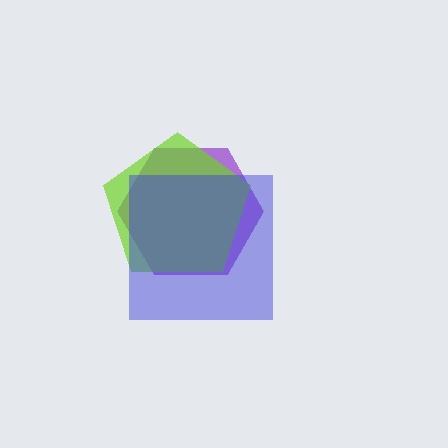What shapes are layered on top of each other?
The layered shapes are: a purple hexagon, a lime pentagon, a blue square.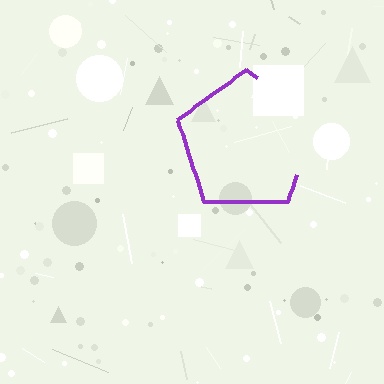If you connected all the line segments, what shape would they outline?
They would outline a pentagon.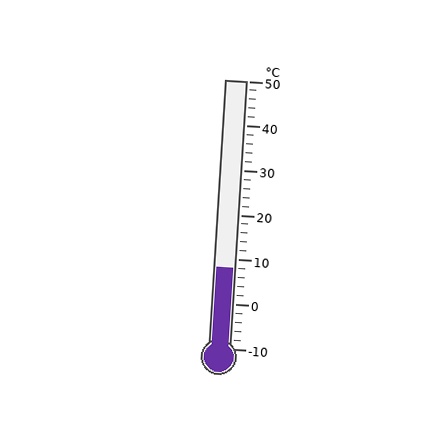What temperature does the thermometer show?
The thermometer shows approximately 8°C.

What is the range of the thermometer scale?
The thermometer scale ranges from -10°C to 50°C.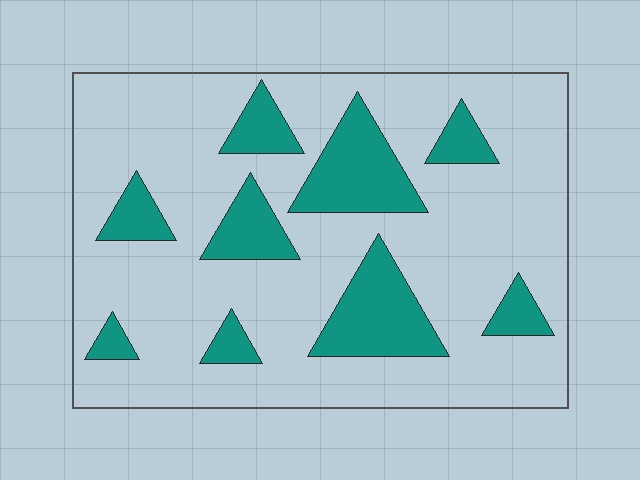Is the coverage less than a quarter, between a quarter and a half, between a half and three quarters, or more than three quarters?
Less than a quarter.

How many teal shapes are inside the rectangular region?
9.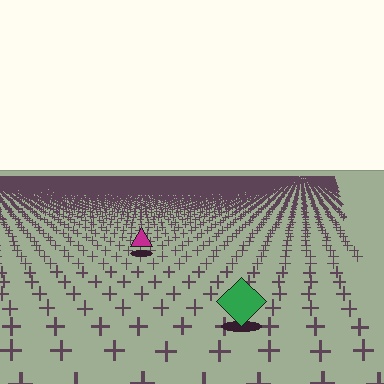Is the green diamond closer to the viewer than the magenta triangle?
Yes. The green diamond is closer — you can tell from the texture gradient: the ground texture is coarser near it.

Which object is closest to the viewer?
The green diamond is closest. The texture marks near it are larger and more spread out.